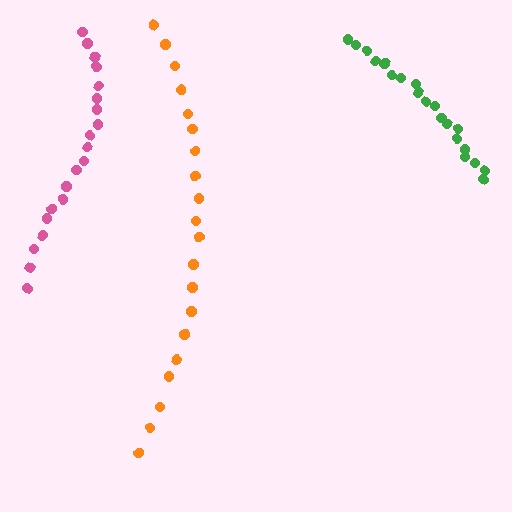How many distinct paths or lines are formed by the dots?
There are 3 distinct paths.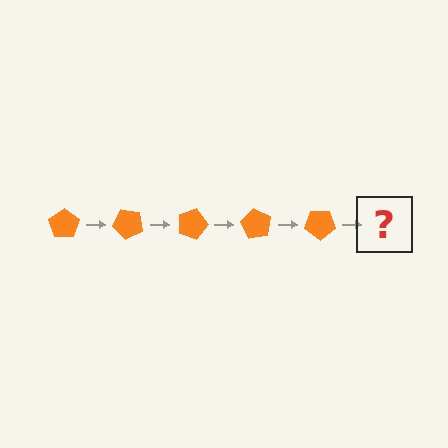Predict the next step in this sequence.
The next step is an orange pentagon rotated 225 degrees.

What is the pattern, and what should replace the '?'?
The pattern is that the pentagon rotates 45 degrees each step. The '?' should be an orange pentagon rotated 225 degrees.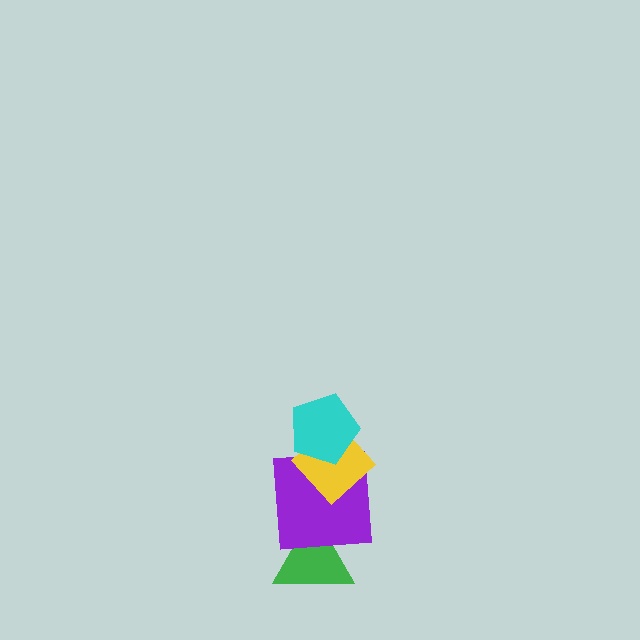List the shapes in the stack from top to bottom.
From top to bottom: the cyan pentagon, the yellow diamond, the purple square, the green triangle.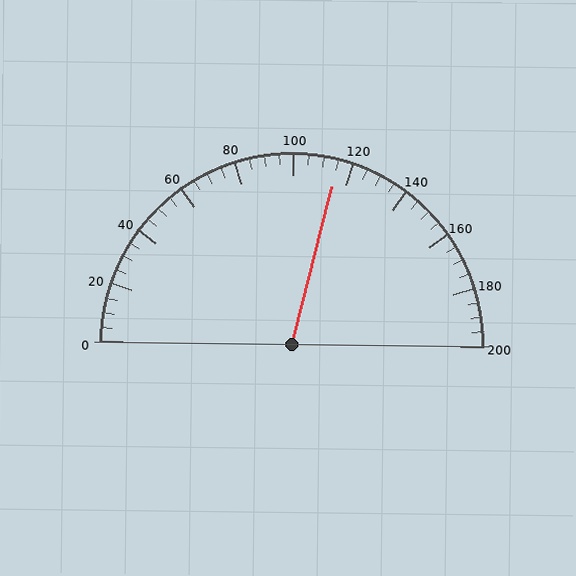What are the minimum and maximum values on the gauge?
The gauge ranges from 0 to 200.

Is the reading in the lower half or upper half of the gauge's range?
The reading is in the upper half of the range (0 to 200).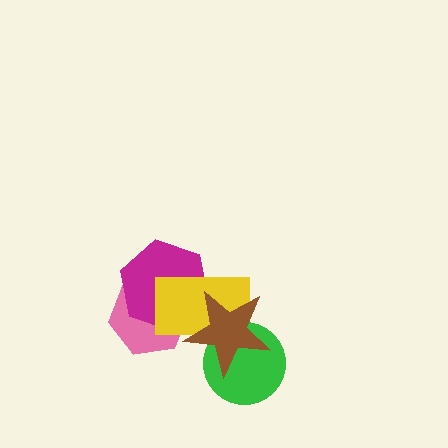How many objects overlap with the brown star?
3 objects overlap with the brown star.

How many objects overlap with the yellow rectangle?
4 objects overlap with the yellow rectangle.